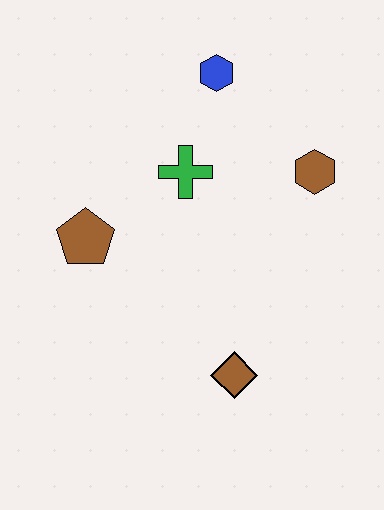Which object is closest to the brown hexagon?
The green cross is closest to the brown hexagon.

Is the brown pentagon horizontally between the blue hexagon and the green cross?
No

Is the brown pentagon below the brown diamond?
No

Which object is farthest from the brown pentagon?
The brown hexagon is farthest from the brown pentagon.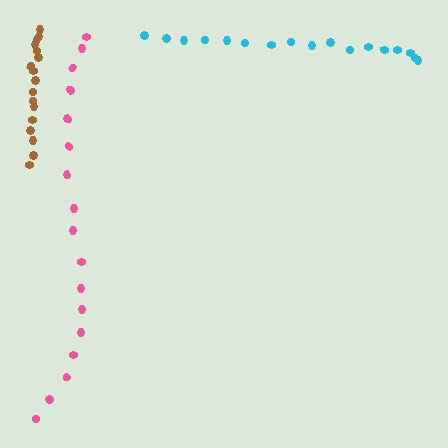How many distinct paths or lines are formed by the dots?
There are 3 distinct paths.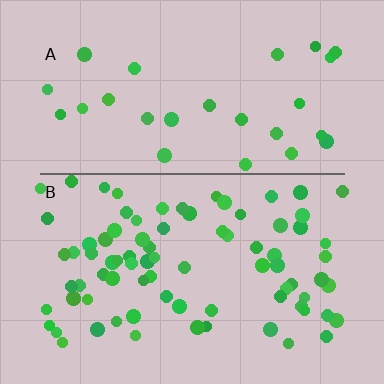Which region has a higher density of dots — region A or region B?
B (the bottom).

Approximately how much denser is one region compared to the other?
Approximately 2.8× — region B over region A.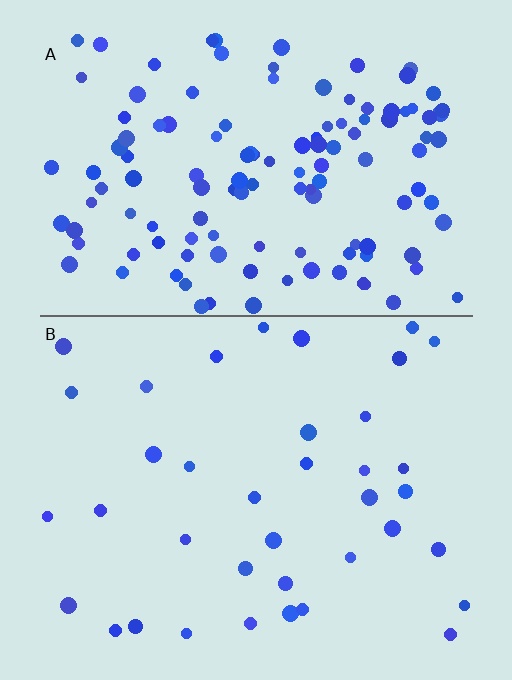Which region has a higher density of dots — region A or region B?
A (the top).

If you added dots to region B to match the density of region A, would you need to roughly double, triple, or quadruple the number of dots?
Approximately triple.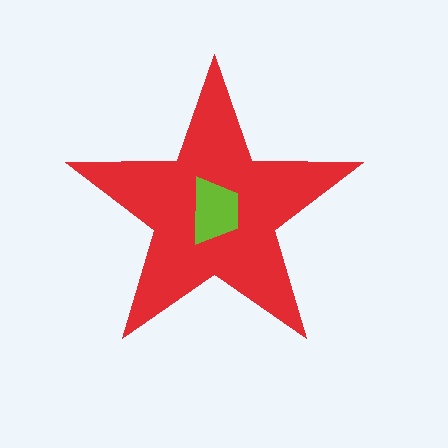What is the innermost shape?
The lime trapezoid.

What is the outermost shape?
The red star.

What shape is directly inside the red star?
The lime trapezoid.